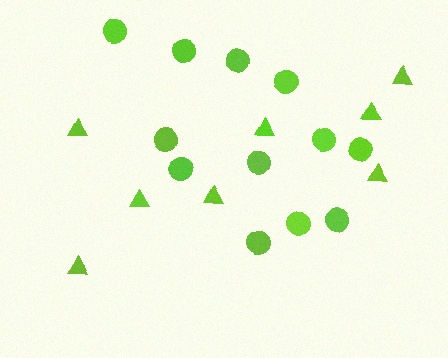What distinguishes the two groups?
There are 2 groups: one group of triangles (8) and one group of circles (12).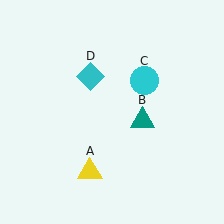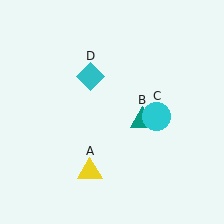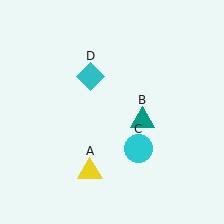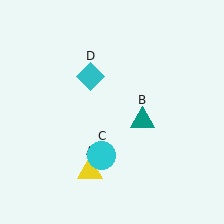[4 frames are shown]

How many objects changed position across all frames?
1 object changed position: cyan circle (object C).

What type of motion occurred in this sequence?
The cyan circle (object C) rotated clockwise around the center of the scene.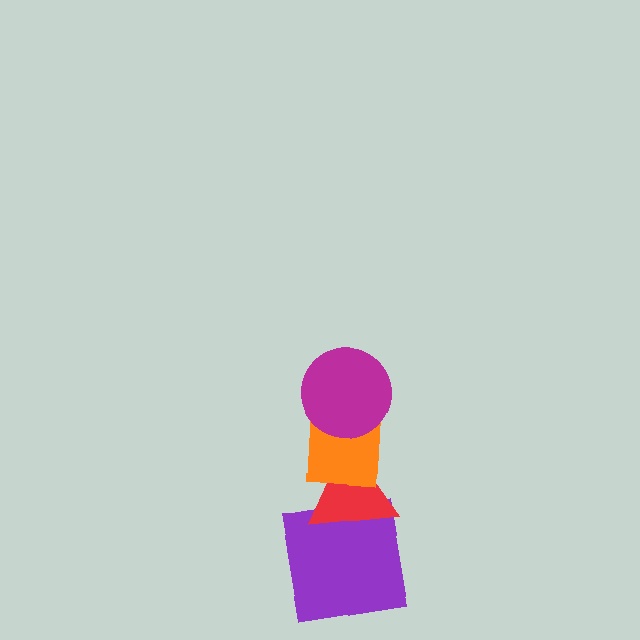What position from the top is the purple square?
The purple square is 4th from the top.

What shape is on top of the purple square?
The red triangle is on top of the purple square.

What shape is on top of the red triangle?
The orange square is on top of the red triangle.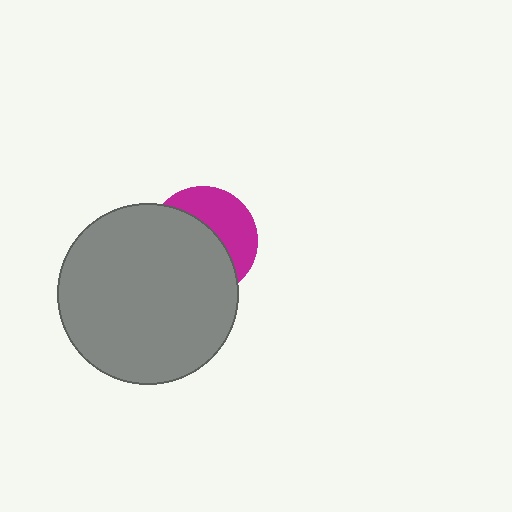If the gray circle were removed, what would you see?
You would see the complete magenta circle.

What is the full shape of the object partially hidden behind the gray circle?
The partially hidden object is a magenta circle.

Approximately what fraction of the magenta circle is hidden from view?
Roughly 60% of the magenta circle is hidden behind the gray circle.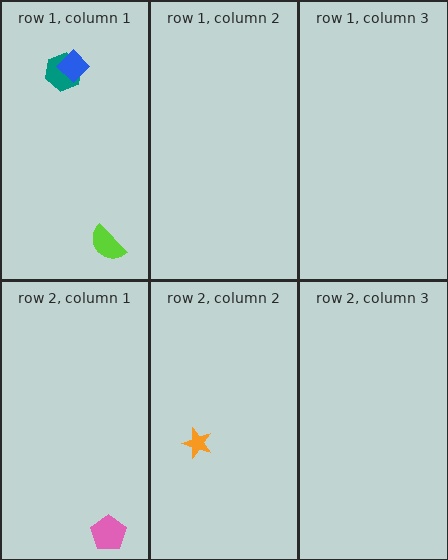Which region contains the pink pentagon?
The row 2, column 1 region.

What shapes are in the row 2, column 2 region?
The orange star.